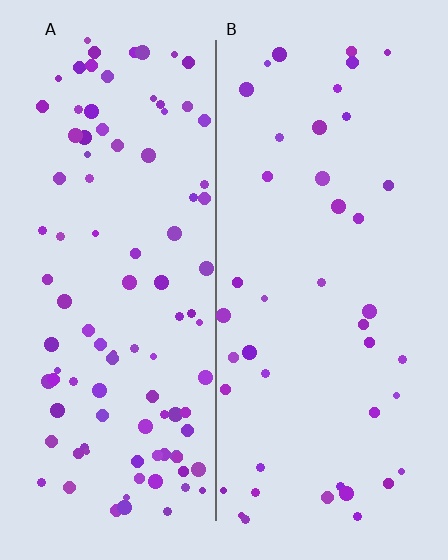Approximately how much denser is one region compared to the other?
Approximately 2.3× — region A over region B.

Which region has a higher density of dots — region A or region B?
A (the left).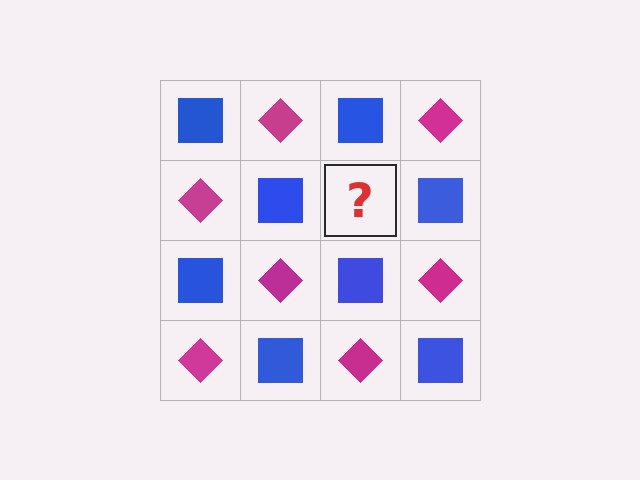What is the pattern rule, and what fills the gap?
The rule is that it alternates blue square and magenta diamond in a checkerboard pattern. The gap should be filled with a magenta diamond.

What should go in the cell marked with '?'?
The missing cell should contain a magenta diamond.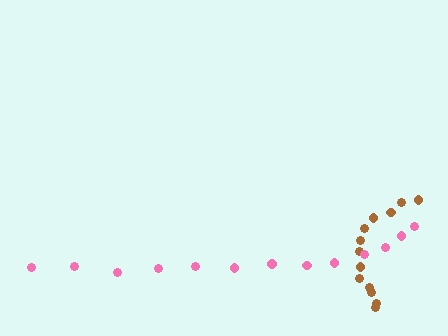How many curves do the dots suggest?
There are 2 distinct paths.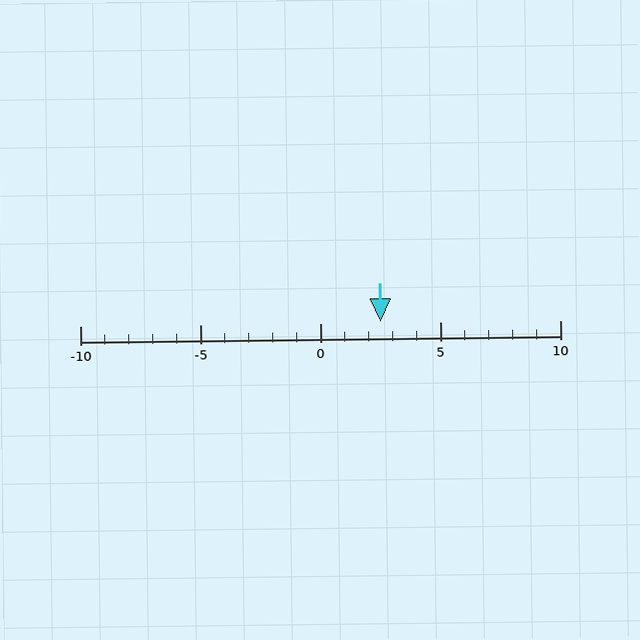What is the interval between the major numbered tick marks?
The major tick marks are spaced 5 units apart.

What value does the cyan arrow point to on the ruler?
The cyan arrow points to approximately 2.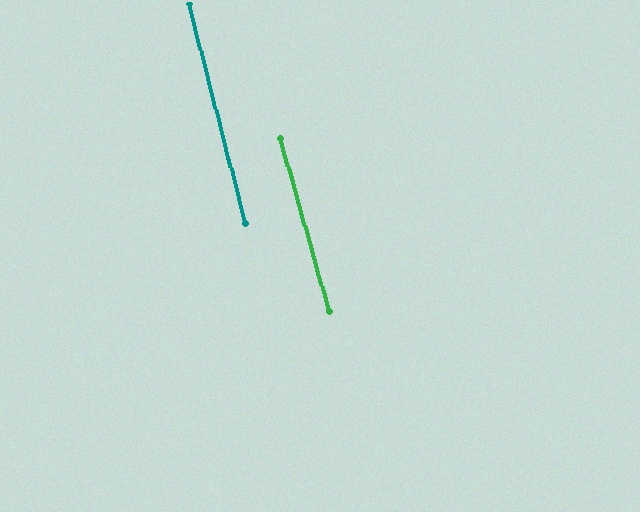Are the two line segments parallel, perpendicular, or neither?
Parallel — their directions differ by only 1.3°.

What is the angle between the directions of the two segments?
Approximately 1 degree.